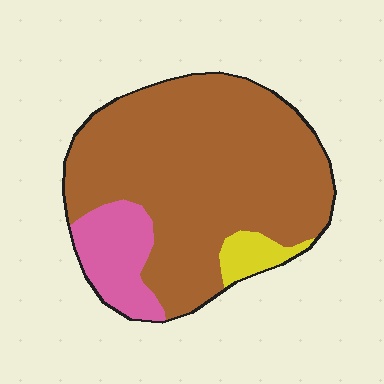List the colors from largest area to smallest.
From largest to smallest: brown, pink, yellow.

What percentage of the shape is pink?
Pink covers roughly 15% of the shape.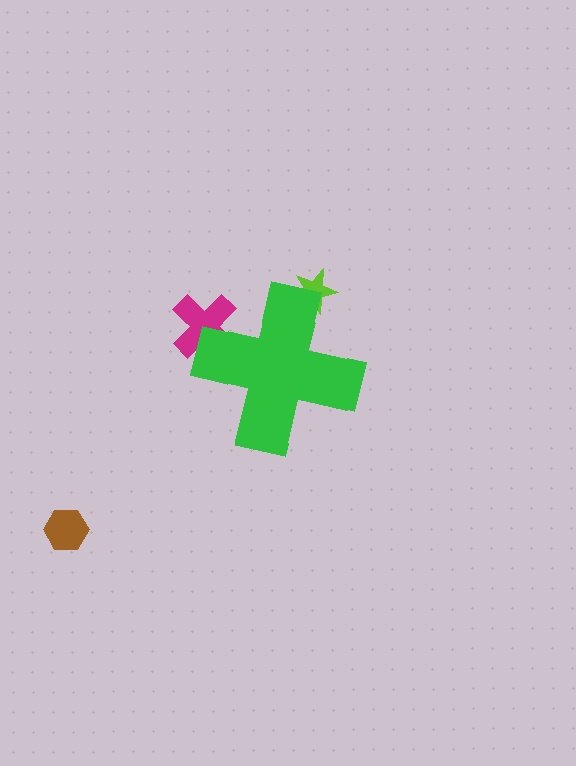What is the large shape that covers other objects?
A green cross.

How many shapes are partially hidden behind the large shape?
2 shapes are partially hidden.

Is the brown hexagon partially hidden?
No, the brown hexagon is fully visible.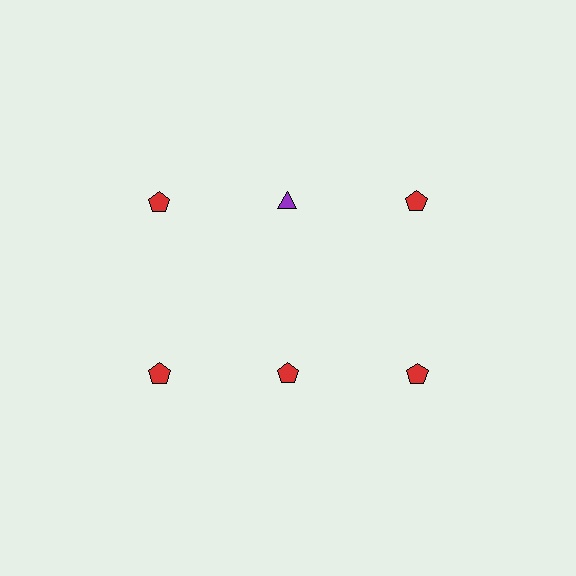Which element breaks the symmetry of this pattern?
The purple triangle in the top row, second from left column breaks the symmetry. All other shapes are red pentagons.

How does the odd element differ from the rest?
It differs in both color (purple instead of red) and shape (triangle instead of pentagon).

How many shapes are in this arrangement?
There are 6 shapes arranged in a grid pattern.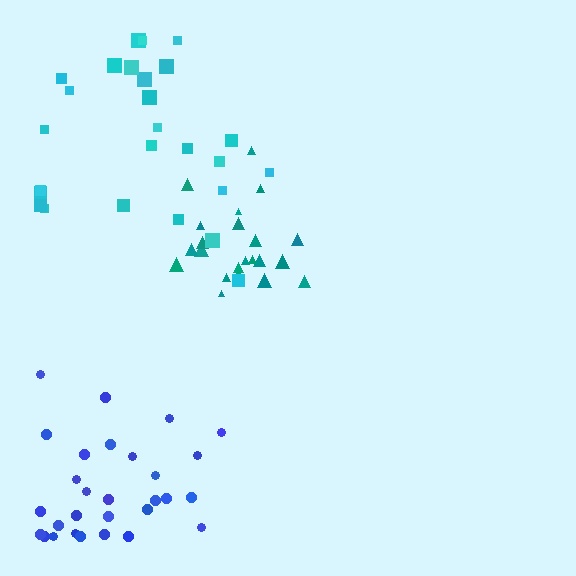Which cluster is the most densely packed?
Teal.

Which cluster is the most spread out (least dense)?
Cyan.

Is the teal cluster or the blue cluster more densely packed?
Teal.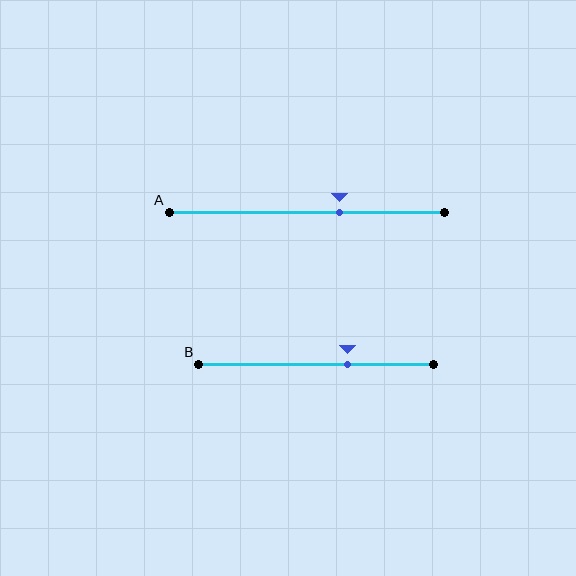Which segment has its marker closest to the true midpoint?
Segment A has its marker closest to the true midpoint.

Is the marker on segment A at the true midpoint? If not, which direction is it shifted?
No, the marker on segment A is shifted to the right by about 12% of the segment length.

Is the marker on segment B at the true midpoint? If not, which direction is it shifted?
No, the marker on segment B is shifted to the right by about 13% of the segment length.